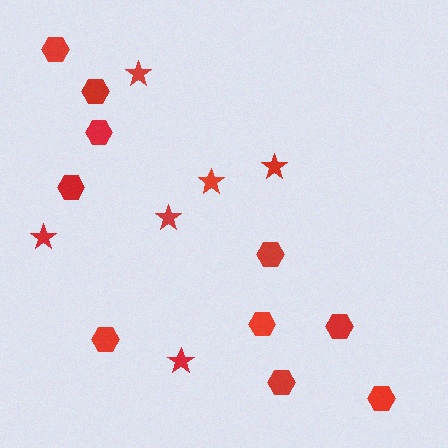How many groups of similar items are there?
There are 2 groups: one group of stars (6) and one group of hexagons (10).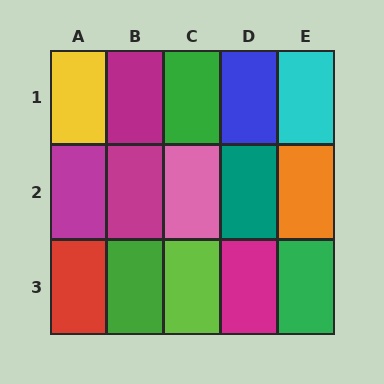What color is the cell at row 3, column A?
Red.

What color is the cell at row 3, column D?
Magenta.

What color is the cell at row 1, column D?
Blue.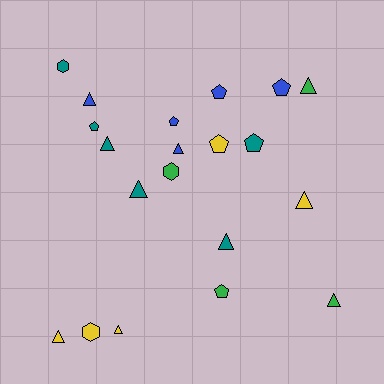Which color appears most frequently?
Teal, with 6 objects.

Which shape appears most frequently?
Triangle, with 10 objects.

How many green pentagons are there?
There is 1 green pentagon.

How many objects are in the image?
There are 20 objects.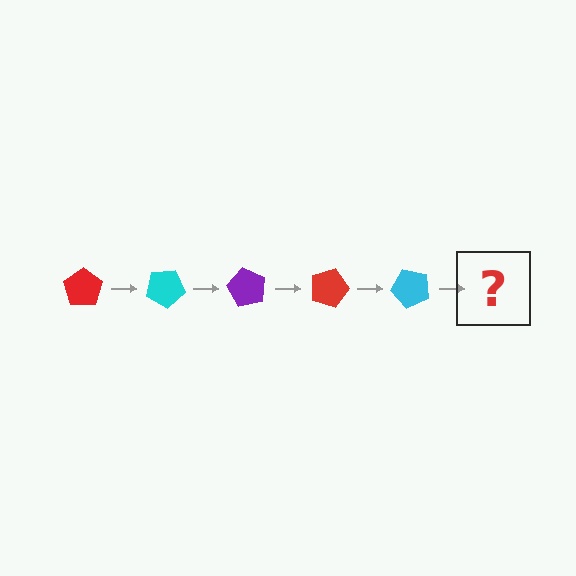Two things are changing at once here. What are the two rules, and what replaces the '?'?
The two rules are that it rotates 30 degrees each step and the color cycles through red, cyan, and purple. The '?' should be a purple pentagon, rotated 150 degrees from the start.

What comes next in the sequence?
The next element should be a purple pentagon, rotated 150 degrees from the start.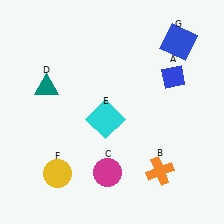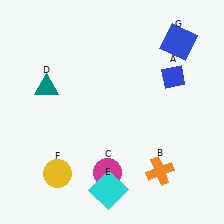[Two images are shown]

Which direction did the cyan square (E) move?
The cyan square (E) moved down.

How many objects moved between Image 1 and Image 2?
1 object moved between the two images.